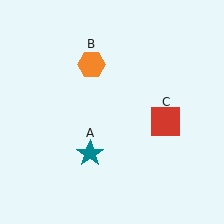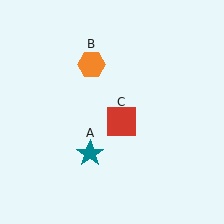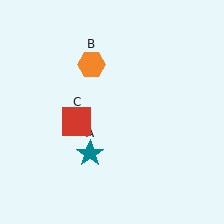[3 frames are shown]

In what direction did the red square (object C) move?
The red square (object C) moved left.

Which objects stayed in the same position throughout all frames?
Teal star (object A) and orange hexagon (object B) remained stationary.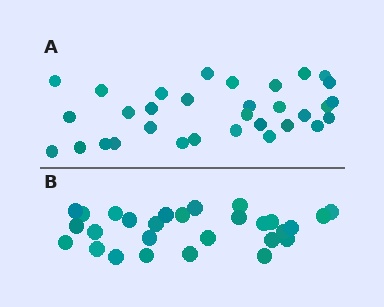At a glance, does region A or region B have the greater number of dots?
Region A (the top region) has more dots.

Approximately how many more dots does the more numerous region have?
Region A has about 4 more dots than region B.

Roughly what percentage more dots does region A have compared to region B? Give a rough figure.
About 15% more.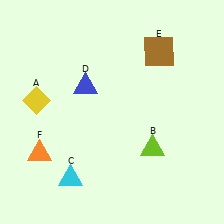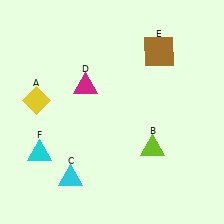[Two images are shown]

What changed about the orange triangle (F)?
In Image 1, F is orange. In Image 2, it changed to cyan.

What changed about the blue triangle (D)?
In Image 1, D is blue. In Image 2, it changed to magenta.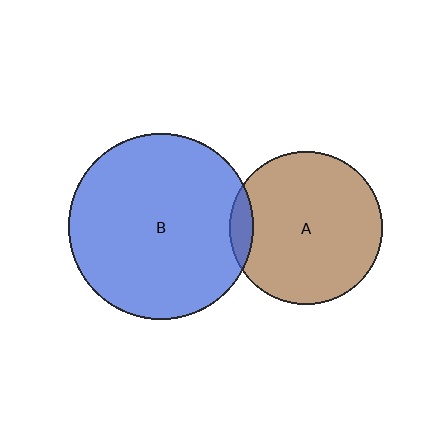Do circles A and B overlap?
Yes.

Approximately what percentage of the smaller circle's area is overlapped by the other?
Approximately 10%.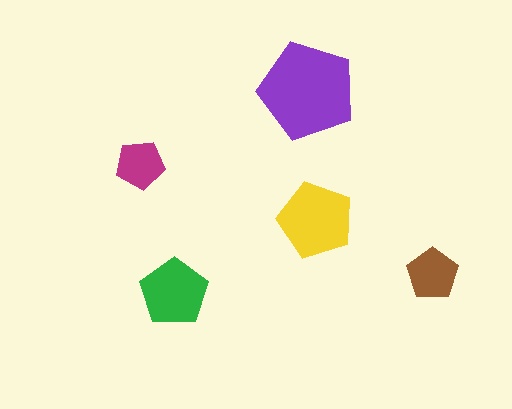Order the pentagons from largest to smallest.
the purple one, the yellow one, the green one, the brown one, the magenta one.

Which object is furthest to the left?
The magenta pentagon is leftmost.